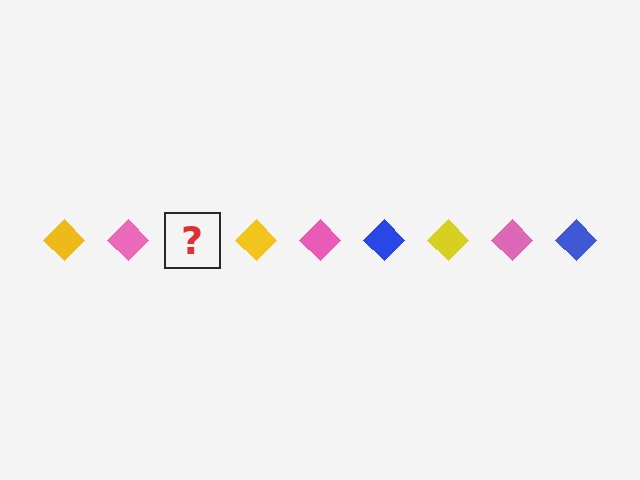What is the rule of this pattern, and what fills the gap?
The rule is that the pattern cycles through yellow, pink, blue diamonds. The gap should be filled with a blue diamond.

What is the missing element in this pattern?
The missing element is a blue diamond.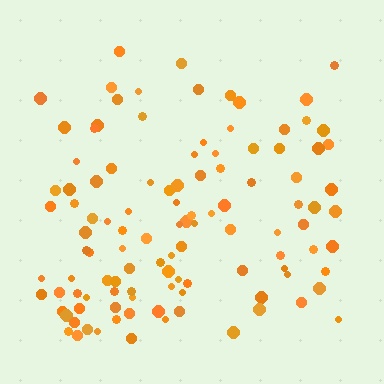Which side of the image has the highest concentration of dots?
The bottom.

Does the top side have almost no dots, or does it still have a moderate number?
Still a moderate number, just noticeably fewer than the bottom.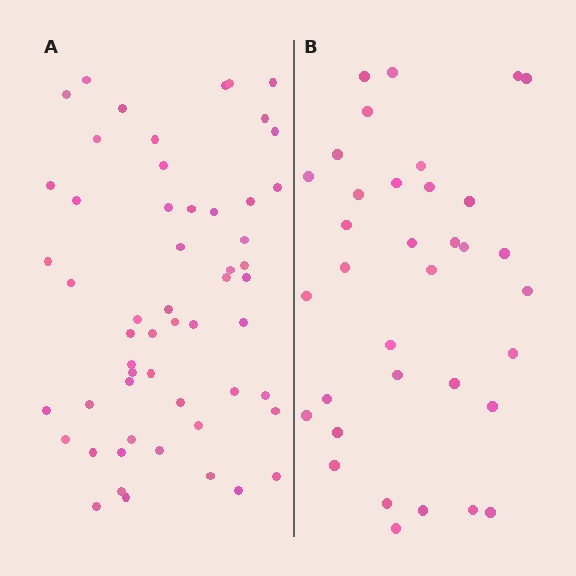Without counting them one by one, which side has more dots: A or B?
Region A (the left region) has more dots.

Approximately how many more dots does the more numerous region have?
Region A has approximately 20 more dots than region B.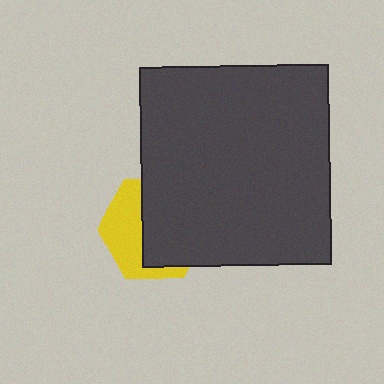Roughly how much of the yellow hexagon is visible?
A small part of it is visible (roughly 41%).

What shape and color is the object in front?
The object in front is a dark gray rectangle.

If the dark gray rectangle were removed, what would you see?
You would see the complete yellow hexagon.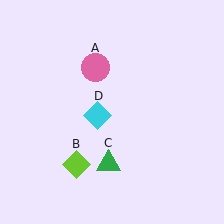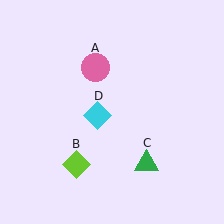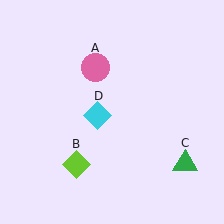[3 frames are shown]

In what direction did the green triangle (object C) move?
The green triangle (object C) moved right.